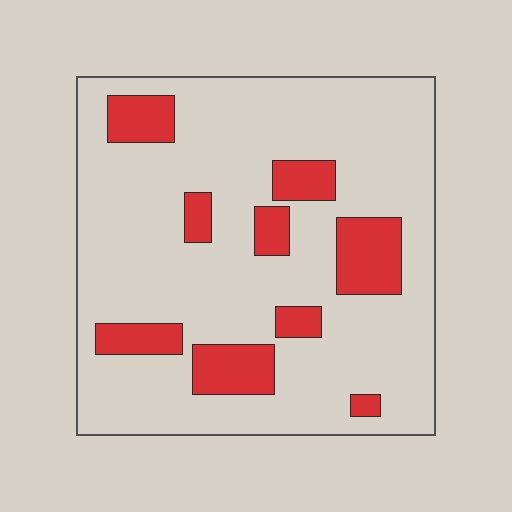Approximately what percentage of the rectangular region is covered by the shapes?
Approximately 20%.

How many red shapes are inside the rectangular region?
9.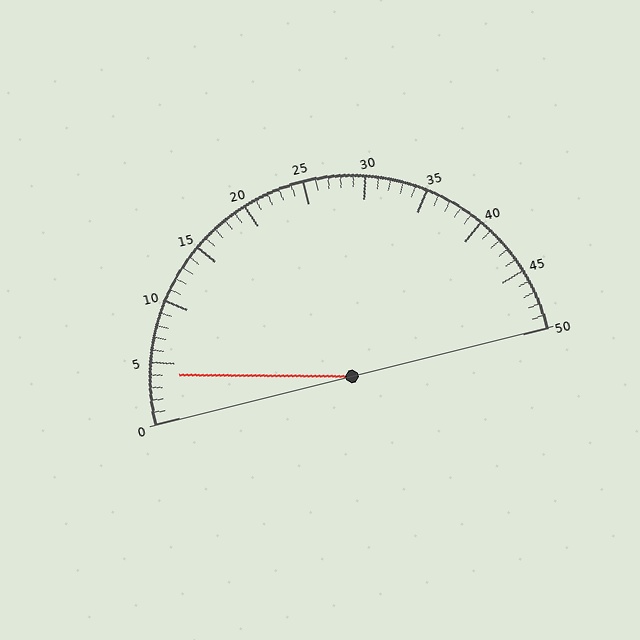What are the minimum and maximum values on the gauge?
The gauge ranges from 0 to 50.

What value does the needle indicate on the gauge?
The needle indicates approximately 4.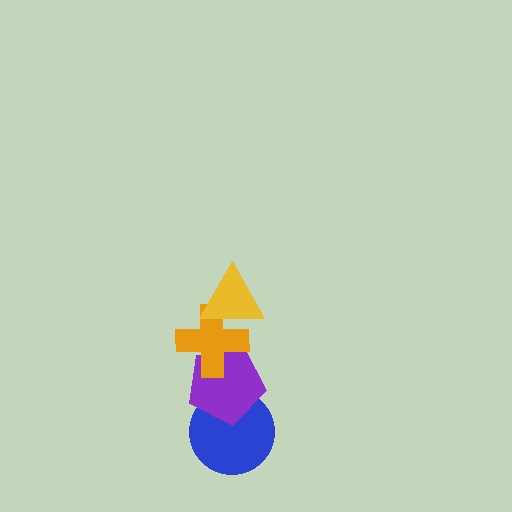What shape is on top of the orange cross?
The yellow triangle is on top of the orange cross.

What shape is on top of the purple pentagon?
The orange cross is on top of the purple pentagon.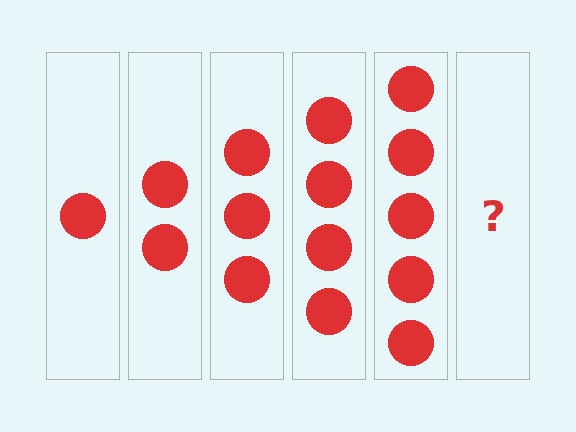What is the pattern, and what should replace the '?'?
The pattern is that each step adds one more circle. The '?' should be 6 circles.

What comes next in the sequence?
The next element should be 6 circles.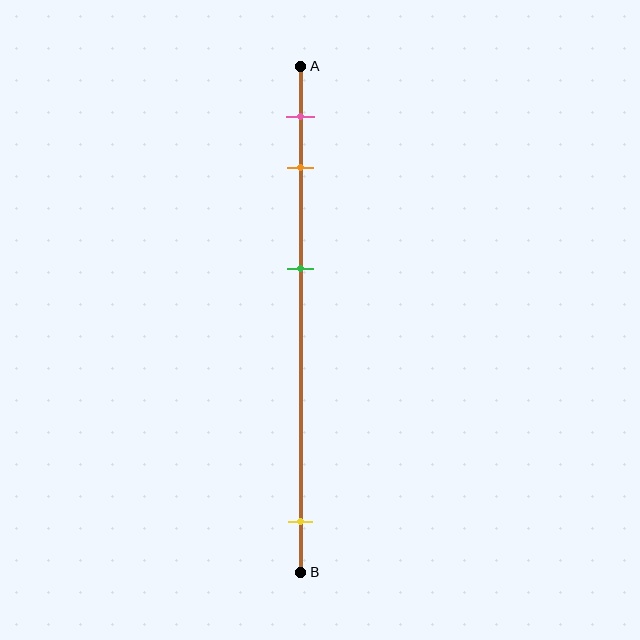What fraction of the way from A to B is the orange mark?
The orange mark is approximately 20% (0.2) of the way from A to B.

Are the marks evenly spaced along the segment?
No, the marks are not evenly spaced.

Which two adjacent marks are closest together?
The pink and orange marks are the closest adjacent pair.